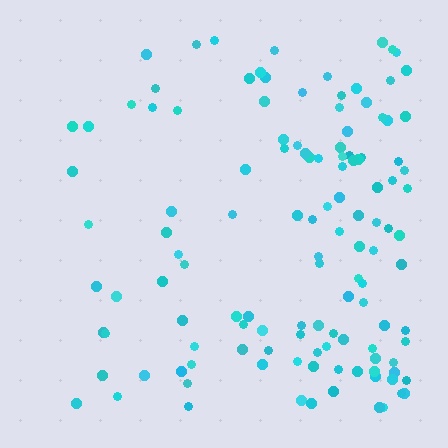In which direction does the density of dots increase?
From left to right, with the right side densest.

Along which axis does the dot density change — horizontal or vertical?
Horizontal.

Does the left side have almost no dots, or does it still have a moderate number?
Still a moderate number, just noticeably fewer than the right.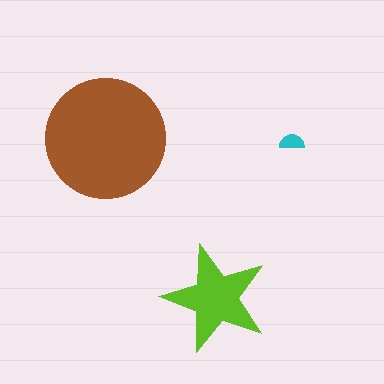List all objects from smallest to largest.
The cyan semicircle, the lime star, the brown circle.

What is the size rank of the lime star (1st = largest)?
2nd.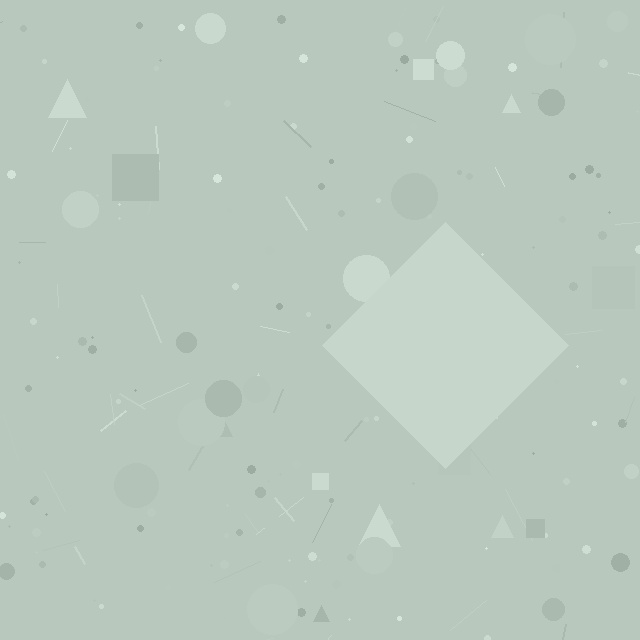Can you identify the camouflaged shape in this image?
The camouflaged shape is a diamond.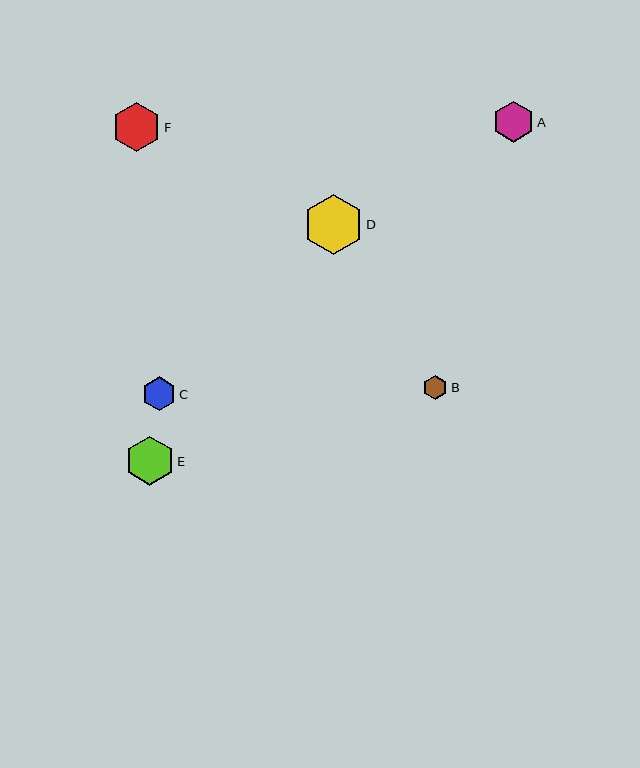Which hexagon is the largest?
Hexagon D is the largest with a size of approximately 59 pixels.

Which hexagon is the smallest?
Hexagon B is the smallest with a size of approximately 24 pixels.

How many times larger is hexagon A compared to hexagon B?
Hexagon A is approximately 1.7 times the size of hexagon B.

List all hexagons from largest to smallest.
From largest to smallest: D, E, F, A, C, B.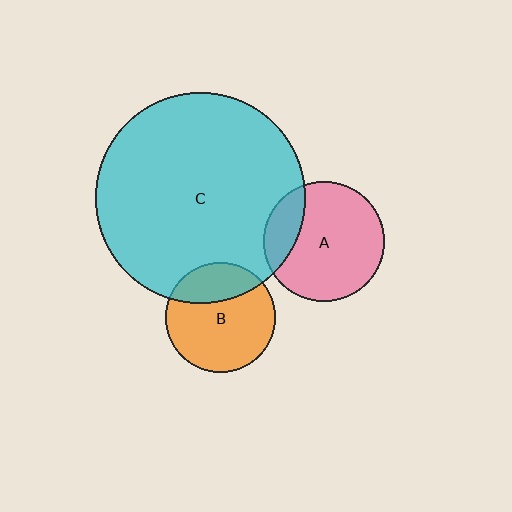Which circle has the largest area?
Circle C (cyan).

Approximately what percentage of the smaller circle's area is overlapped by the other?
Approximately 25%.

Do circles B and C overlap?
Yes.